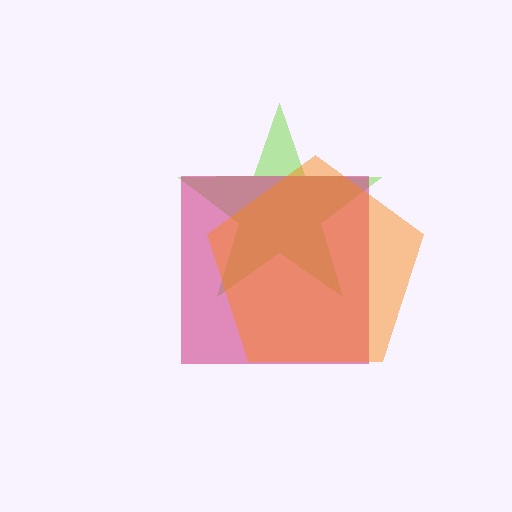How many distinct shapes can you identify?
There are 3 distinct shapes: a lime star, a magenta square, an orange pentagon.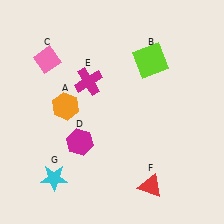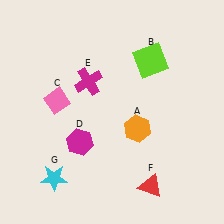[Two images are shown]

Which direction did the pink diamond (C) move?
The pink diamond (C) moved down.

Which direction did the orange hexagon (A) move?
The orange hexagon (A) moved right.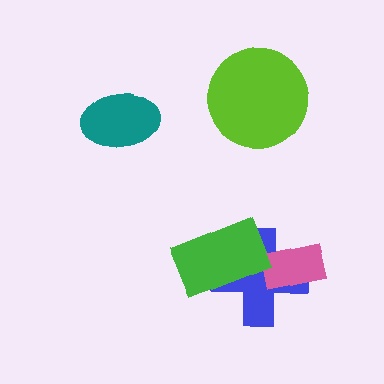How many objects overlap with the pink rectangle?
1 object overlaps with the pink rectangle.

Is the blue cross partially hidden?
Yes, it is partially covered by another shape.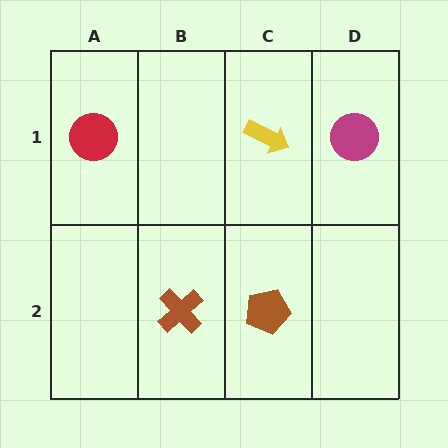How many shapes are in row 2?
2 shapes.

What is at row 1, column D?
A magenta circle.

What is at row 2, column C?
A brown pentagon.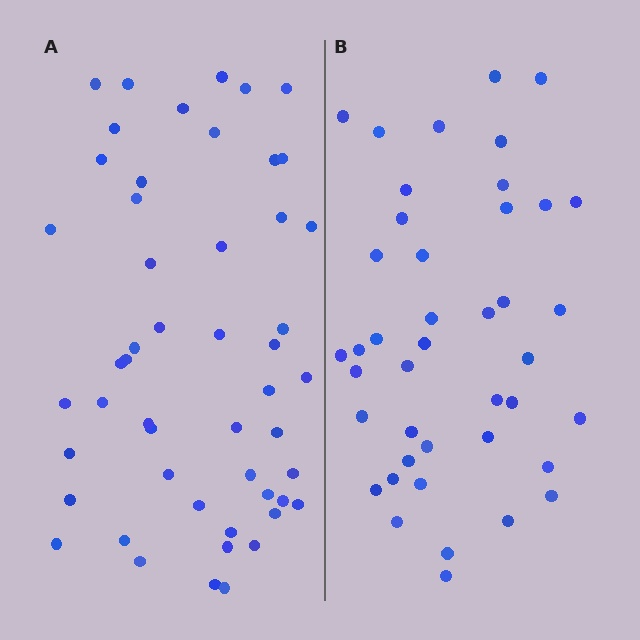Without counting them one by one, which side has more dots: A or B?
Region A (the left region) has more dots.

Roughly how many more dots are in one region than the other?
Region A has roughly 8 or so more dots than region B.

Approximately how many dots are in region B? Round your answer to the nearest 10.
About 40 dots. (The exact count is 42, which rounds to 40.)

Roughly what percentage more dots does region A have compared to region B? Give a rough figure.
About 20% more.